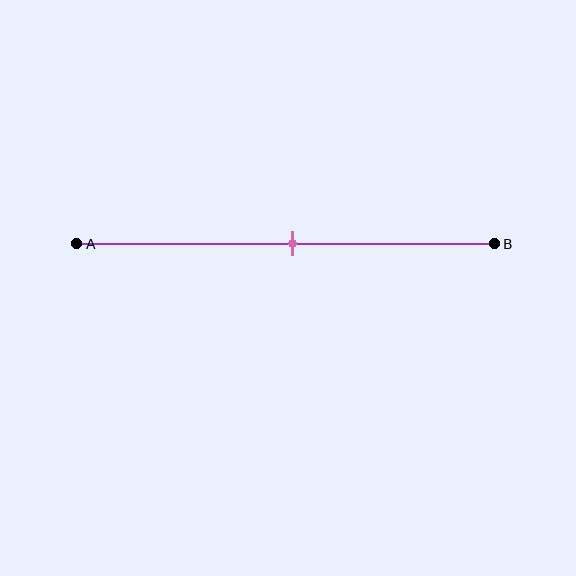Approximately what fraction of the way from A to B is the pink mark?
The pink mark is approximately 50% of the way from A to B.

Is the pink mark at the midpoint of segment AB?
Yes, the mark is approximately at the midpoint.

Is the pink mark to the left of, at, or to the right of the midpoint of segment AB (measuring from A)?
The pink mark is approximately at the midpoint of segment AB.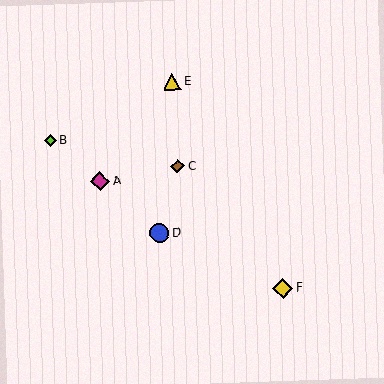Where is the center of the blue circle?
The center of the blue circle is at (159, 233).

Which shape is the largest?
The yellow diamond (labeled F) is the largest.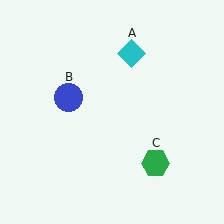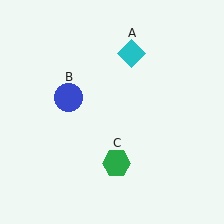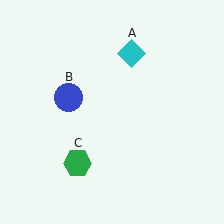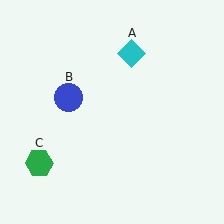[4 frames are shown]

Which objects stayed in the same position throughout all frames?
Cyan diamond (object A) and blue circle (object B) remained stationary.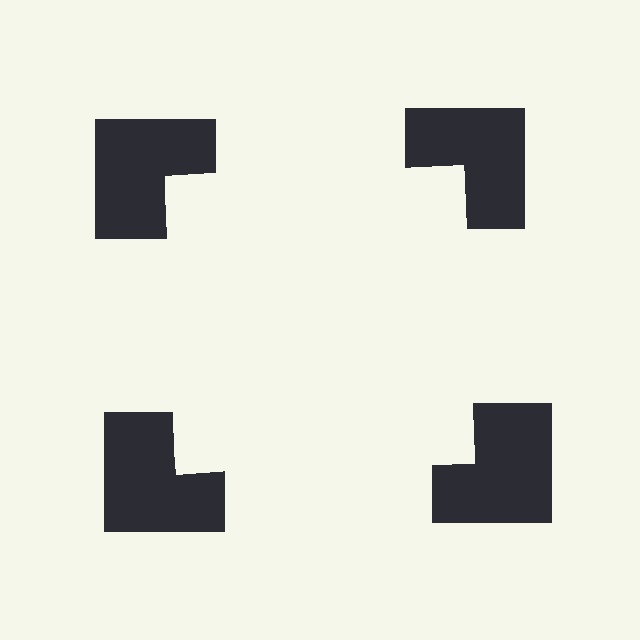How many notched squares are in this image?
There are 4 — one at each vertex of the illusory square.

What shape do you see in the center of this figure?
An illusory square — its edges are inferred from the aligned wedge cuts in the notched squares, not physically drawn.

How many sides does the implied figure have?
4 sides.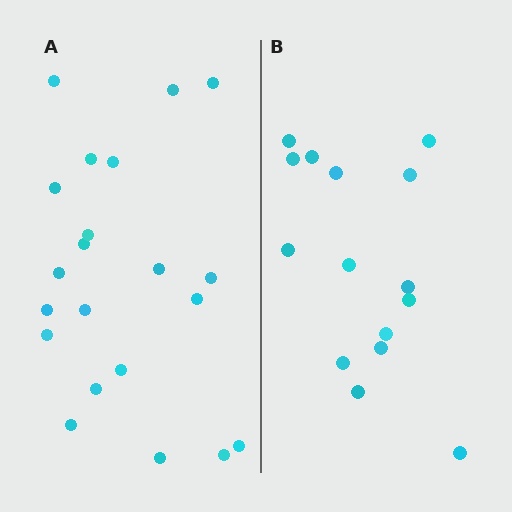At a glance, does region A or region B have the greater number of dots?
Region A (the left region) has more dots.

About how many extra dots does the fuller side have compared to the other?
Region A has about 6 more dots than region B.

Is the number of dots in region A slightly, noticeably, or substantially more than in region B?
Region A has noticeably more, but not dramatically so. The ratio is roughly 1.4 to 1.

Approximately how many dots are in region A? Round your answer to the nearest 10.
About 20 dots. (The exact count is 21, which rounds to 20.)